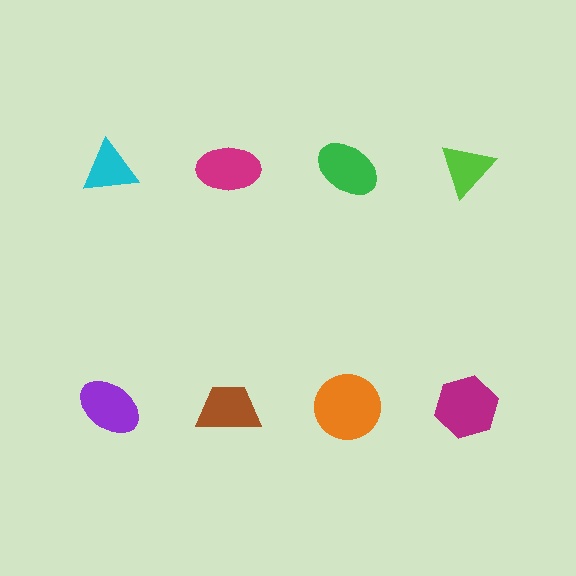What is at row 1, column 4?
A lime triangle.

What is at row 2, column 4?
A magenta hexagon.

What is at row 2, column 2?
A brown trapezoid.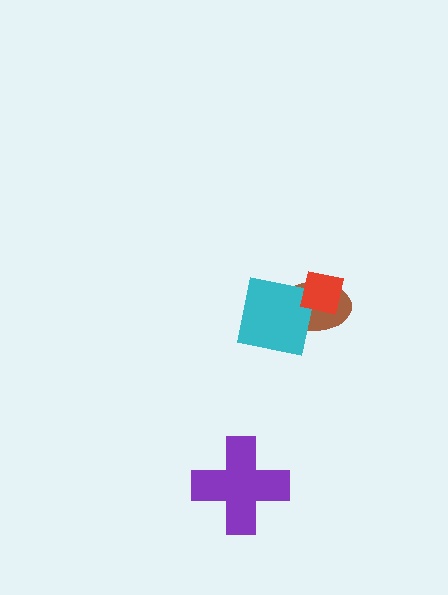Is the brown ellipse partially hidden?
Yes, it is partially covered by another shape.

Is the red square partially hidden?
No, no other shape covers it.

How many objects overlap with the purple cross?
0 objects overlap with the purple cross.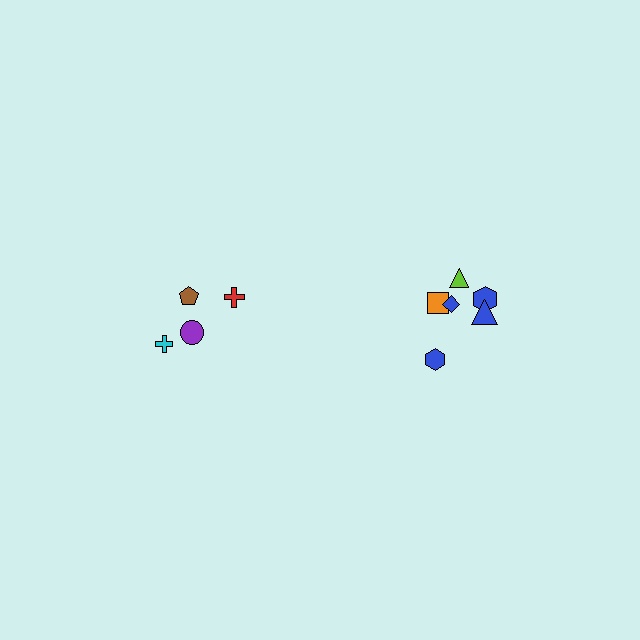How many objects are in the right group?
There are 6 objects.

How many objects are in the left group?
There are 4 objects.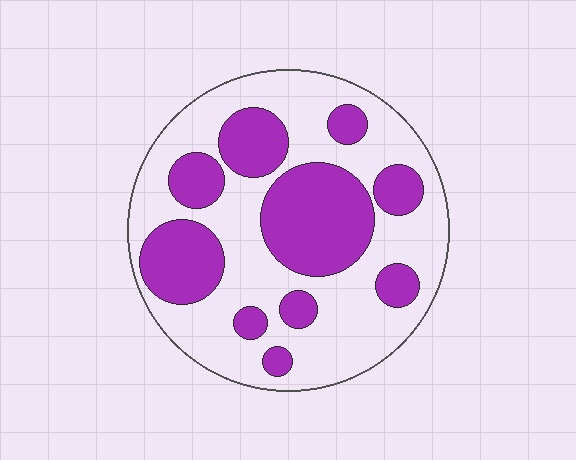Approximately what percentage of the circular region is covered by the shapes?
Approximately 35%.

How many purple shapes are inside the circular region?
10.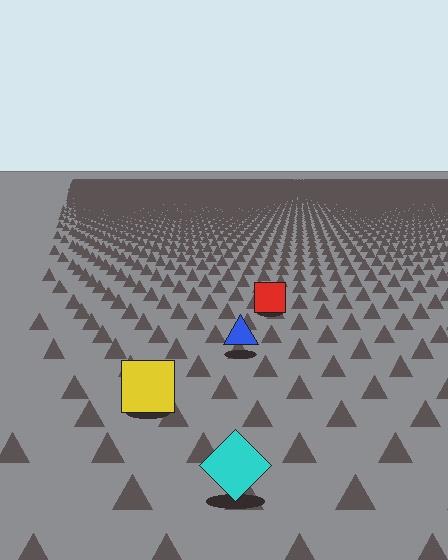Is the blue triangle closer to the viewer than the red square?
Yes. The blue triangle is closer — you can tell from the texture gradient: the ground texture is coarser near it.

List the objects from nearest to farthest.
From nearest to farthest: the cyan diamond, the yellow square, the blue triangle, the red square.